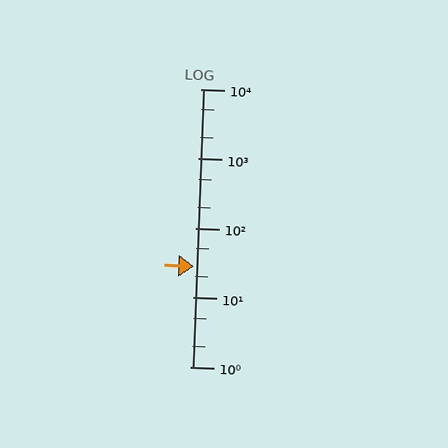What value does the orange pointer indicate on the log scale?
The pointer indicates approximately 28.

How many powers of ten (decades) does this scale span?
The scale spans 4 decades, from 1 to 10000.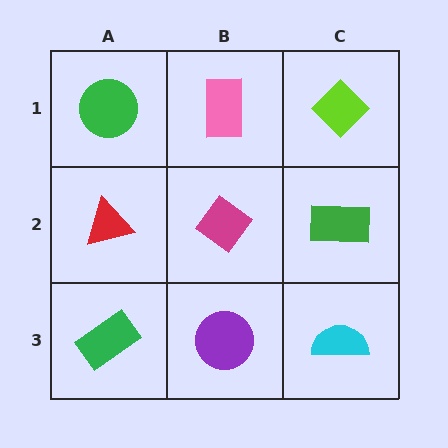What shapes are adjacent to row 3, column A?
A red triangle (row 2, column A), a purple circle (row 3, column B).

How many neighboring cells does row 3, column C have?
2.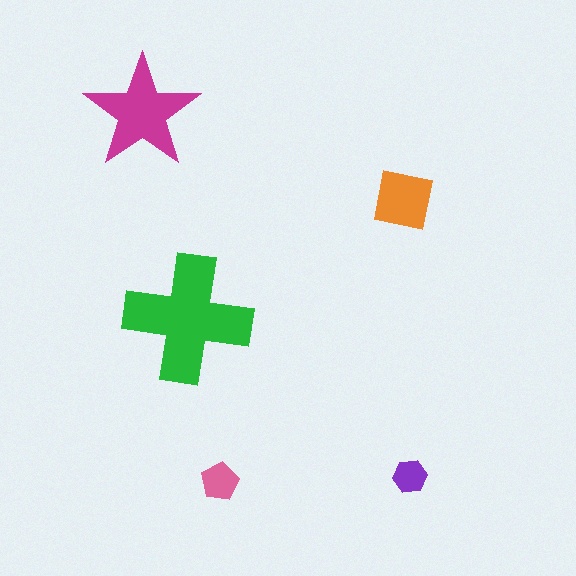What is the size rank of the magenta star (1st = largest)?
2nd.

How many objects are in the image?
There are 5 objects in the image.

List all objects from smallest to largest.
The purple hexagon, the pink pentagon, the orange square, the magenta star, the green cross.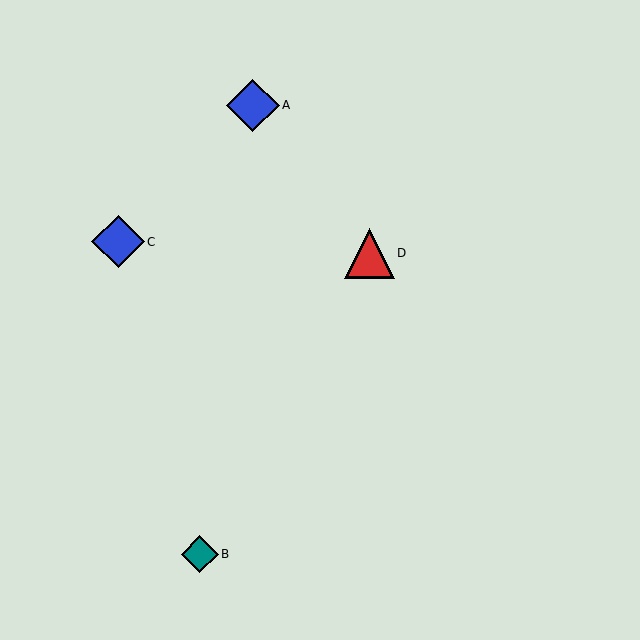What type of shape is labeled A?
Shape A is a blue diamond.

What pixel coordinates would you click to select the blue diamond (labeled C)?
Click at (118, 242) to select the blue diamond C.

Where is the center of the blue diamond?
The center of the blue diamond is at (118, 242).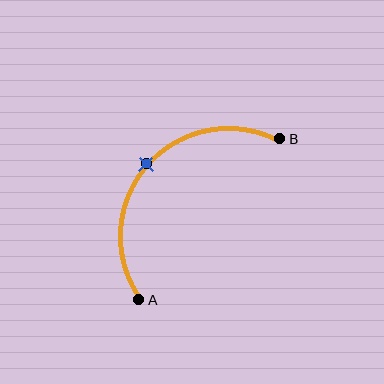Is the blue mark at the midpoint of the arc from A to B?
Yes. The blue mark lies on the arc at equal arc-length from both A and B — it is the arc midpoint.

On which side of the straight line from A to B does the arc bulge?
The arc bulges above and to the left of the straight line connecting A and B.